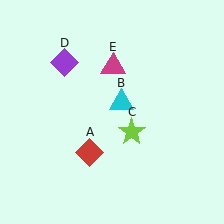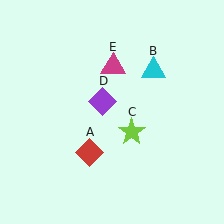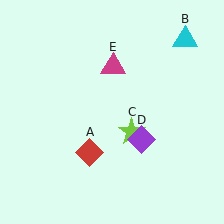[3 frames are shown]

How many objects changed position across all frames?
2 objects changed position: cyan triangle (object B), purple diamond (object D).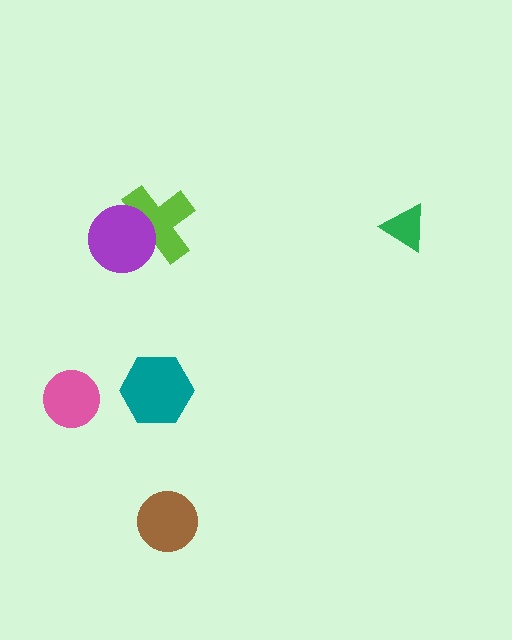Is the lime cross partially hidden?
Yes, it is partially covered by another shape.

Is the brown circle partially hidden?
No, no other shape covers it.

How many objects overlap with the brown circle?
0 objects overlap with the brown circle.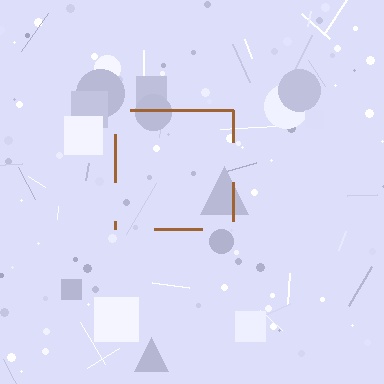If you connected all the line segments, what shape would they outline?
They would outline a square.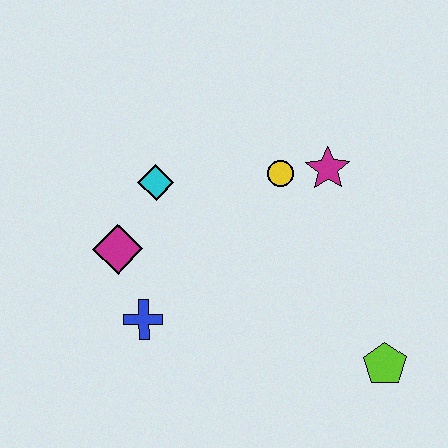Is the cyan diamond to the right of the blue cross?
Yes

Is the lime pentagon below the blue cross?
Yes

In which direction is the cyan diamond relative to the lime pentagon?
The cyan diamond is to the left of the lime pentagon.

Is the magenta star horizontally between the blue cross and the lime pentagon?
Yes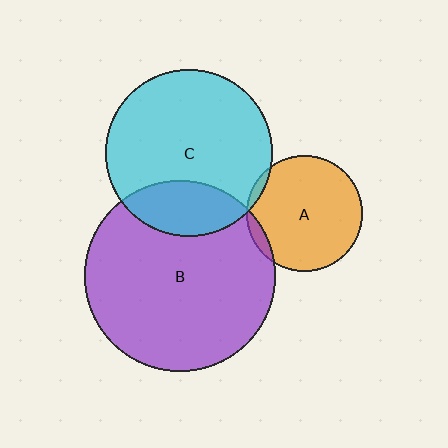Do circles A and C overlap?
Yes.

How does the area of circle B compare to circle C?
Approximately 1.3 times.